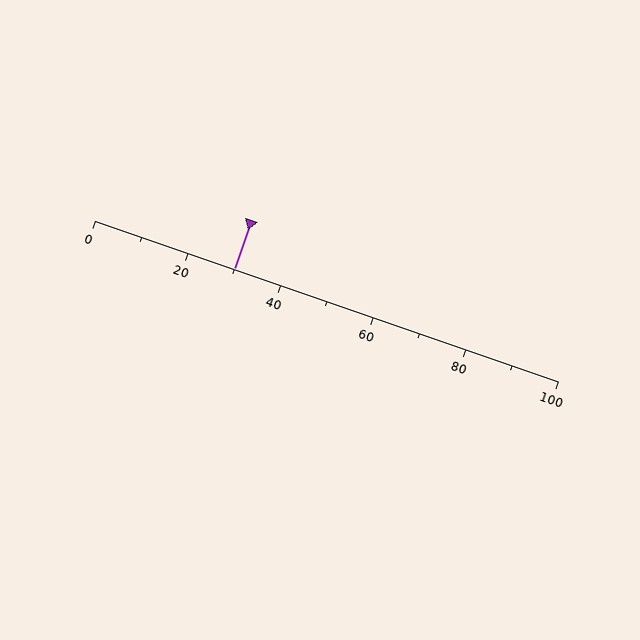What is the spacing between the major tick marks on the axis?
The major ticks are spaced 20 apart.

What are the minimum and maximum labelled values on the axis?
The axis runs from 0 to 100.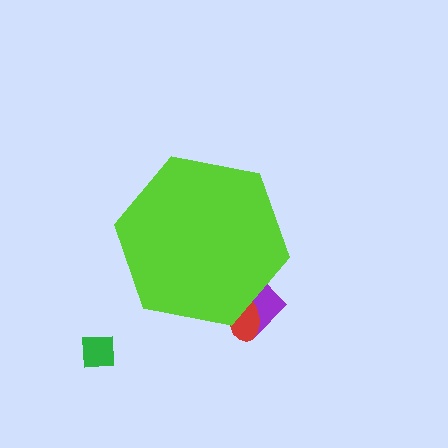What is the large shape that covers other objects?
A lime hexagon.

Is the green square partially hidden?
No, the green square is fully visible.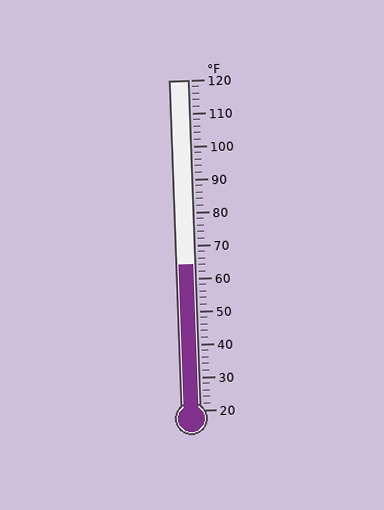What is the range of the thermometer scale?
The thermometer scale ranges from 20°F to 120°F.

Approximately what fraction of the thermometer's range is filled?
The thermometer is filled to approximately 45% of its range.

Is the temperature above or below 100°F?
The temperature is below 100°F.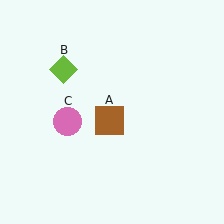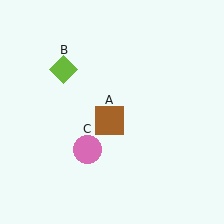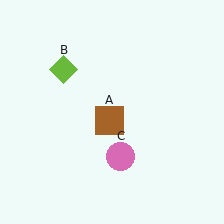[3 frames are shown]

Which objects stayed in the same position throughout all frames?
Brown square (object A) and lime diamond (object B) remained stationary.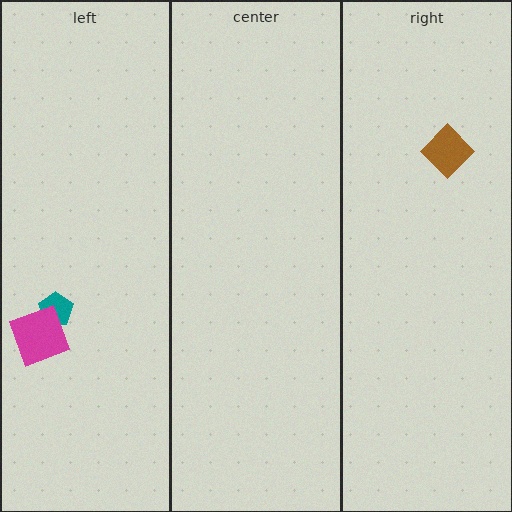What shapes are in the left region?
The teal pentagon, the magenta square.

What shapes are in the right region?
The brown diamond.